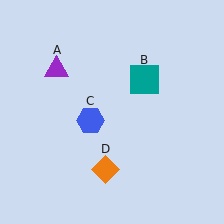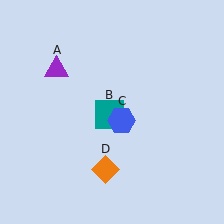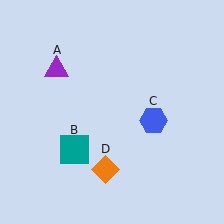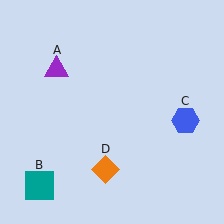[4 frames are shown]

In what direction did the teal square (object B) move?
The teal square (object B) moved down and to the left.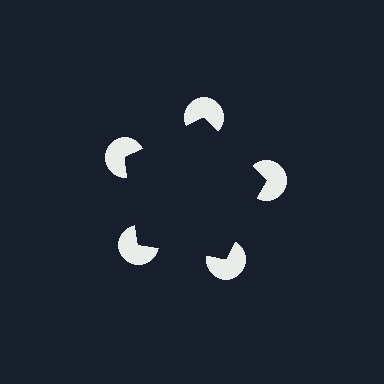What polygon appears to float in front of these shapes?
An illusory pentagon — its edges are inferred from the aligned wedge cuts in the pac-man discs, not physically drawn.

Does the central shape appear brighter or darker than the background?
It typically appears slightly darker than the background, even though no actual brightness change is drawn.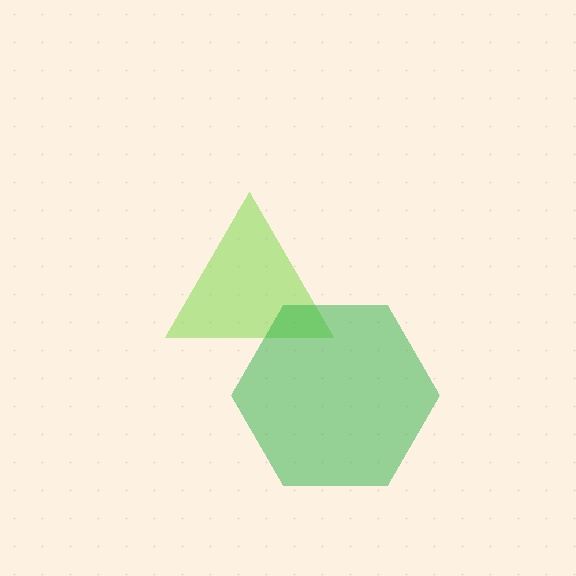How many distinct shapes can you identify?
There are 2 distinct shapes: a lime triangle, a green hexagon.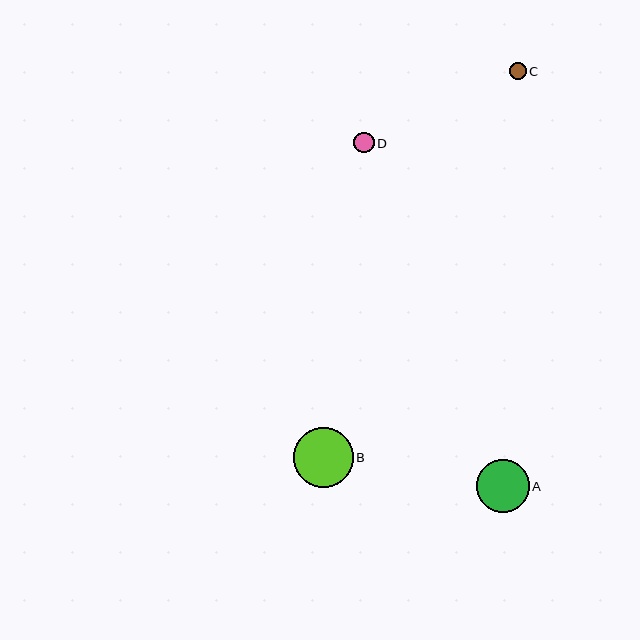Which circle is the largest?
Circle B is the largest with a size of approximately 60 pixels.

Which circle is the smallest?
Circle C is the smallest with a size of approximately 17 pixels.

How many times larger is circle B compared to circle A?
Circle B is approximately 1.1 times the size of circle A.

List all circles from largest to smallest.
From largest to smallest: B, A, D, C.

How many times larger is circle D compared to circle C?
Circle D is approximately 1.2 times the size of circle C.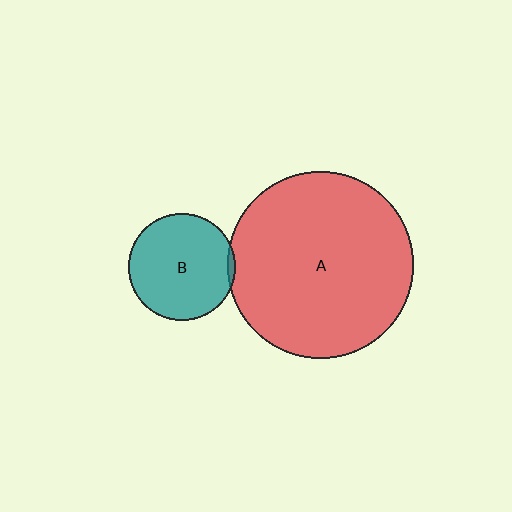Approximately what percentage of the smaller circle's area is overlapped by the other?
Approximately 5%.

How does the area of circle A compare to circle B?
Approximately 3.0 times.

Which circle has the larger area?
Circle A (red).